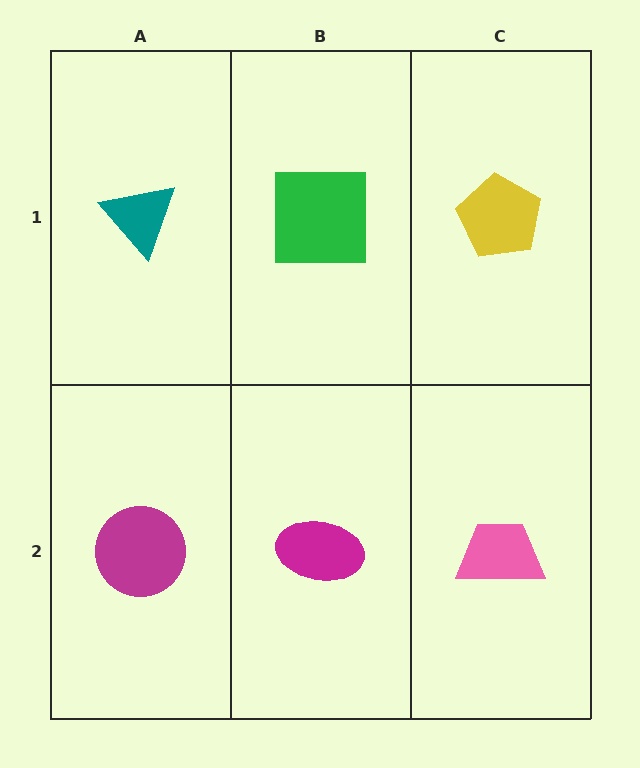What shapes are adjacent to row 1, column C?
A pink trapezoid (row 2, column C), a green square (row 1, column B).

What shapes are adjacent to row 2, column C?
A yellow pentagon (row 1, column C), a magenta ellipse (row 2, column B).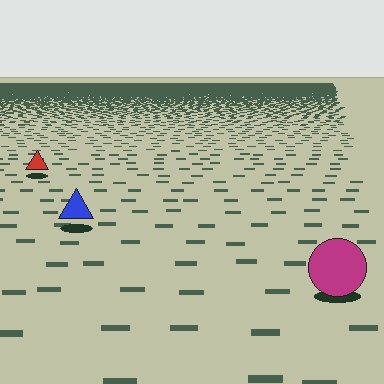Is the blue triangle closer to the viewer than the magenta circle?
No. The magenta circle is closer — you can tell from the texture gradient: the ground texture is coarser near it.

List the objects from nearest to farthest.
From nearest to farthest: the magenta circle, the blue triangle, the red triangle.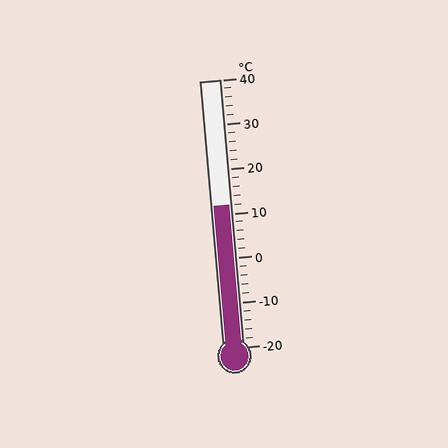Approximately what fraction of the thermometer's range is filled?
The thermometer is filled to approximately 55% of its range.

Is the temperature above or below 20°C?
The temperature is below 20°C.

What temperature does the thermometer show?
The thermometer shows approximately 12°C.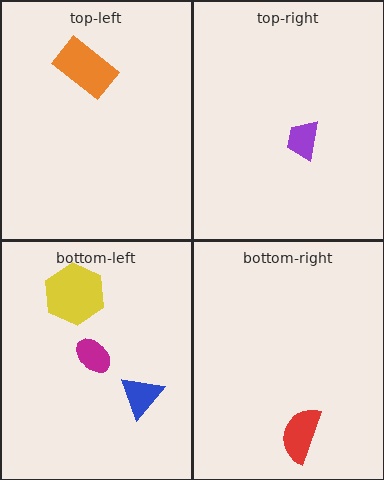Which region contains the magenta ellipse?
The bottom-left region.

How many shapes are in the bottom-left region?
3.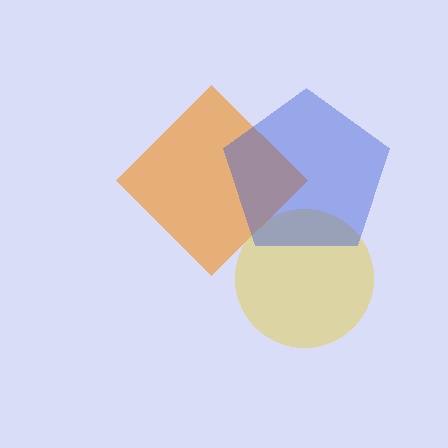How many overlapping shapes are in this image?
There are 3 overlapping shapes in the image.